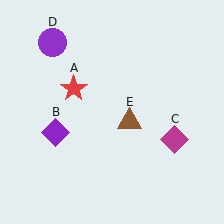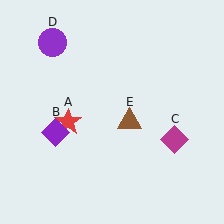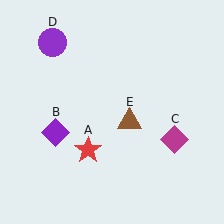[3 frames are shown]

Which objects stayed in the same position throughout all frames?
Purple diamond (object B) and magenta diamond (object C) and purple circle (object D) and brown triangle (object E) remained stationary.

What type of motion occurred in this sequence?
The red star (object A) rotated counterclockwise around the center of the scene.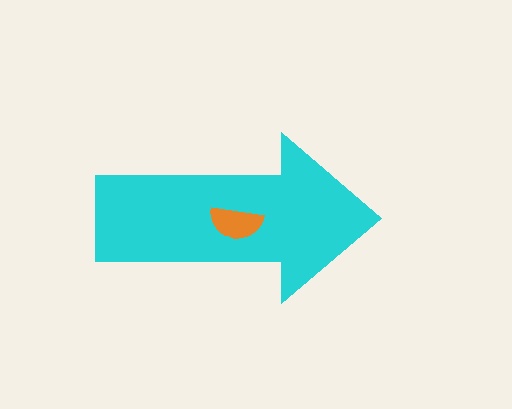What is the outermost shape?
The cyan arrow.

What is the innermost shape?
The orange semicircle.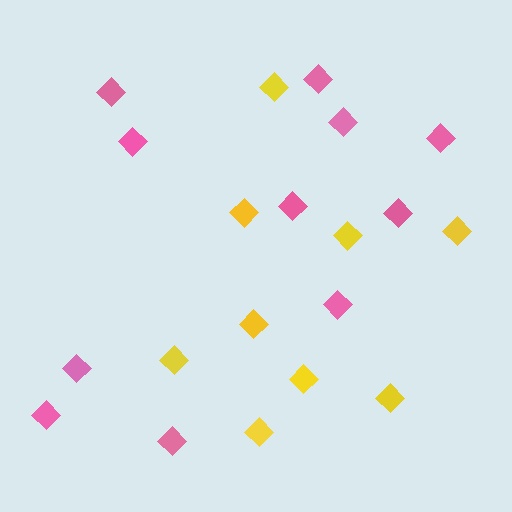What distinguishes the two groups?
There are 2 groups: one group of pink diamonds (11) and one group of yellow diamonds (9).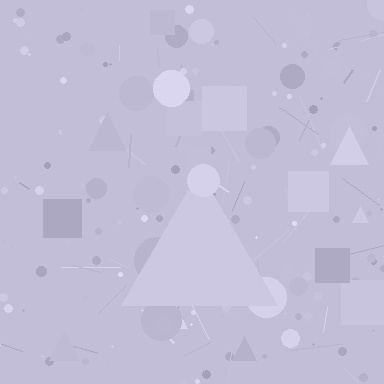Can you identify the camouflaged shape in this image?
The camouflaged shape is a triangle.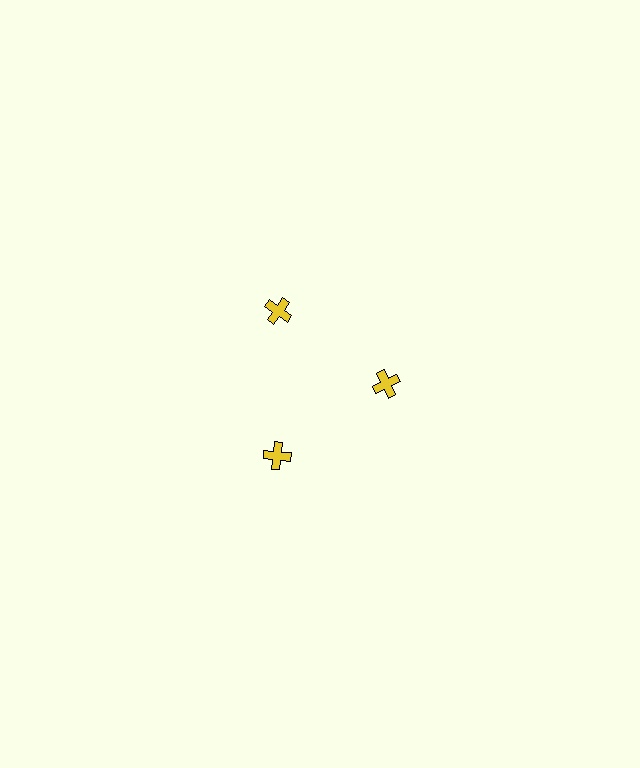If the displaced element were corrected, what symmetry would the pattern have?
It would have 3-fold rotational symmetry — the pattern would map onto itself every 120 degrees.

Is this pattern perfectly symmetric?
No. The 3 yellow crosses are arranged in a ring, but one element near the 3 o'clock position is pulled inward toward the center, breaking the 3-fold rotational symmetry.